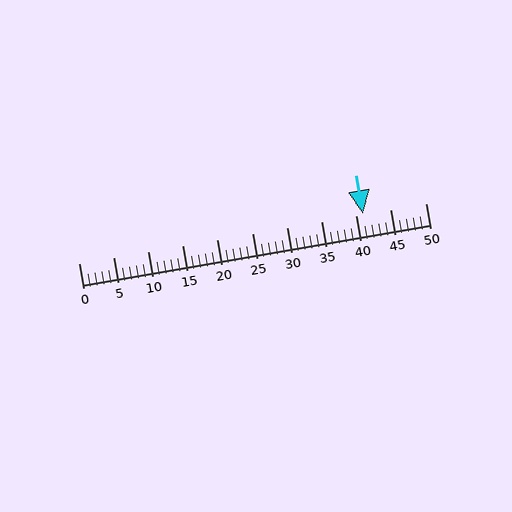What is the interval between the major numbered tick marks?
The major tick marks are spaced 5 units apart.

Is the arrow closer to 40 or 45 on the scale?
The arrow is closer to 40.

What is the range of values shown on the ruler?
The ruler shows values from 0 to 50.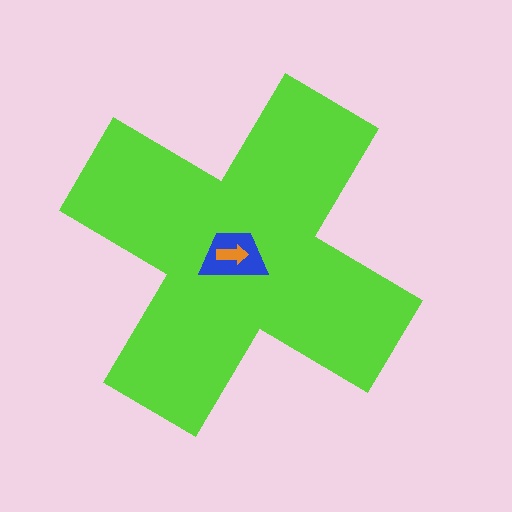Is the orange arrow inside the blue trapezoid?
Yes.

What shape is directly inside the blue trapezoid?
The orange arrow.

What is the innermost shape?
The orange arrow.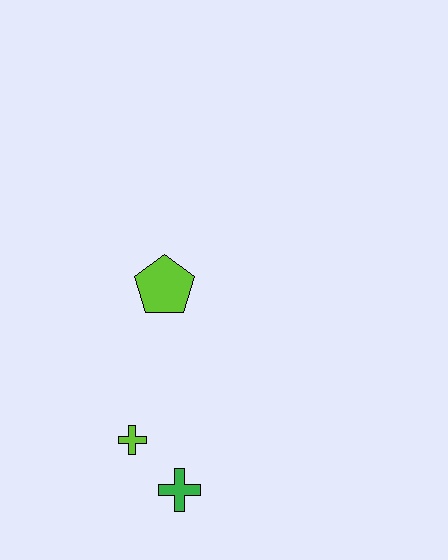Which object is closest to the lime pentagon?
The lime cross is closest to the lime pentagon.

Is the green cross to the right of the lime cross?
Yes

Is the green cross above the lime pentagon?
No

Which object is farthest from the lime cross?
The lime pentagon is farthest from the lime cross.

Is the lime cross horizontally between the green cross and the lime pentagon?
No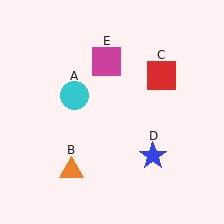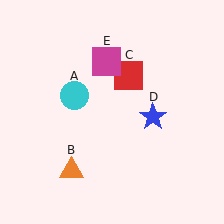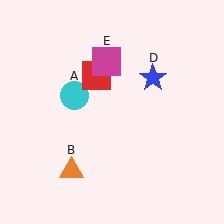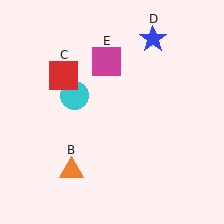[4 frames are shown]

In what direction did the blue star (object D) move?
The blue star (object D) moved up.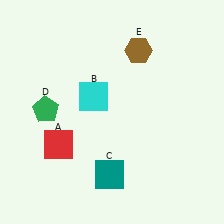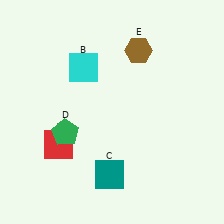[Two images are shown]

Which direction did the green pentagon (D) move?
The green pentagon (D) moved down.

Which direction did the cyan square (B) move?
The cyan square (B) moved up.